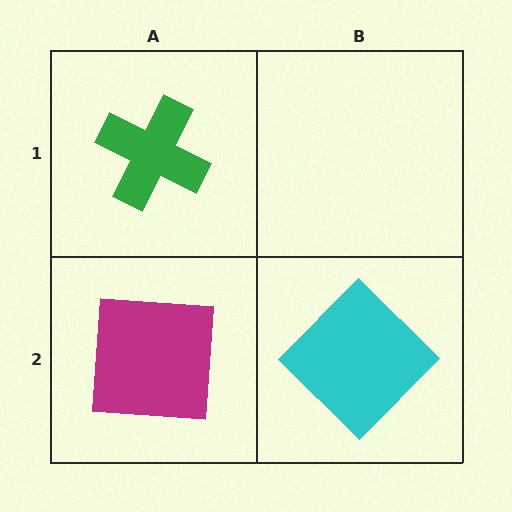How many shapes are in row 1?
1 shape.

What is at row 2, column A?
A magenta square.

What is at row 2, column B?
A cyan diamond.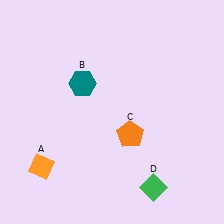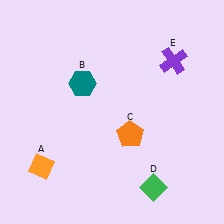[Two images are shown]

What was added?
A purple cross (E) was added in Image 2.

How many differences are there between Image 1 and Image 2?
There is 1 difference between the two images.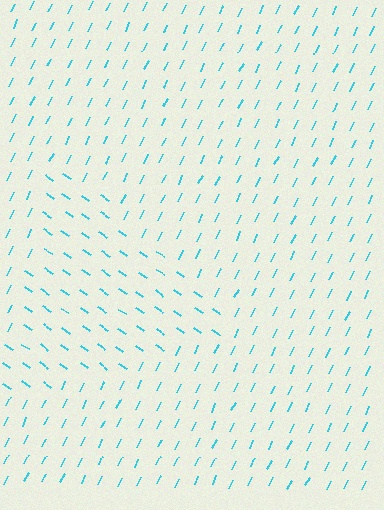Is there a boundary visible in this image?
Yes, there is a texture boundary formed by a change in line orientation.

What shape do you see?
I see a triangle.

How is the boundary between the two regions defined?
The boundary is defined purely by a change in line orientation (approximately 82 degrees difference). All lines are the same color and thickness.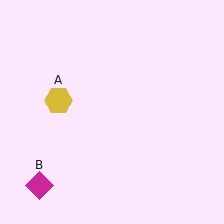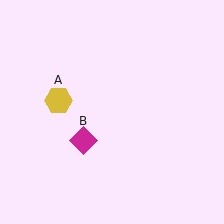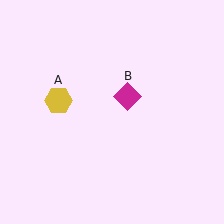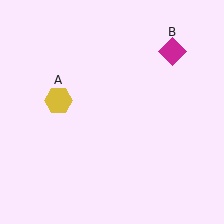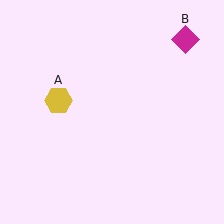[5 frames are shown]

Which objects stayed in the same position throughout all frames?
Yellow hexagon (object A) remained stationary.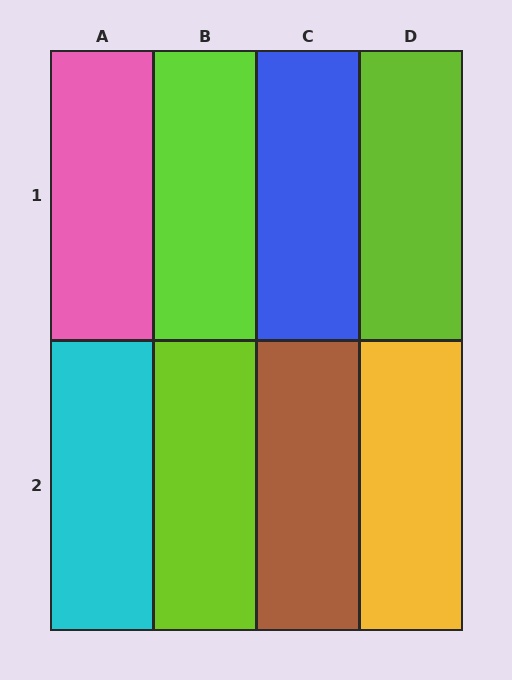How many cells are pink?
1 cell is pink.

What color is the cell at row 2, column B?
Lime.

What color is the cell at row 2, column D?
Yellow.